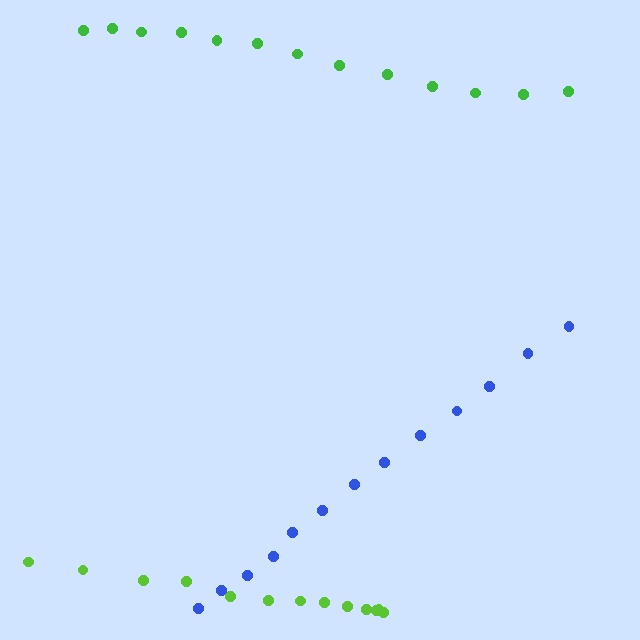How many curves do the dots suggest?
There are 3 distinct paths.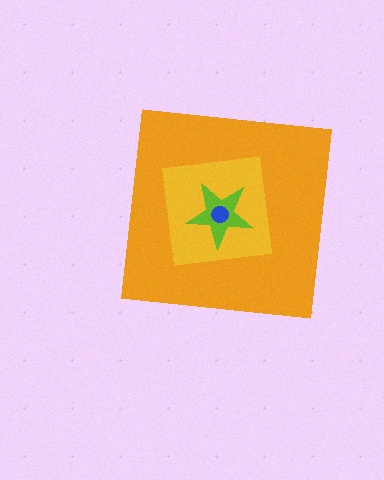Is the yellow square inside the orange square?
Yes.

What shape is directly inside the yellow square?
The lime star.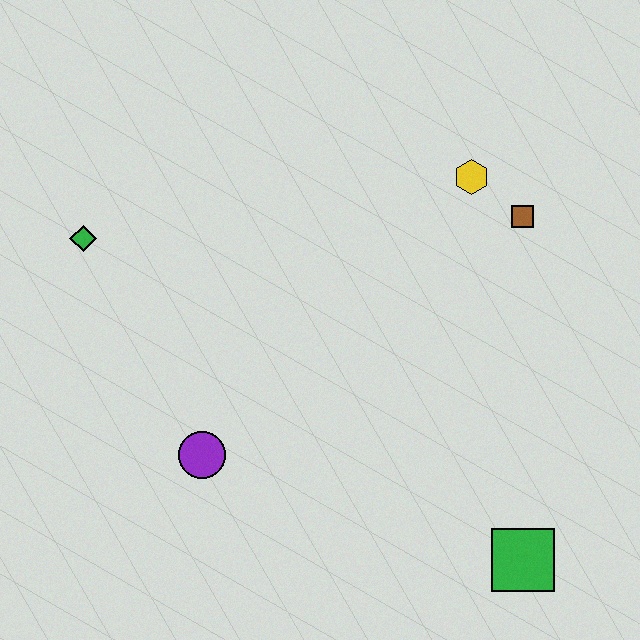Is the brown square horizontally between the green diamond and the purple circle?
No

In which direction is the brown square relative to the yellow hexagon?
The brown square is to the right of the yellow hexagon.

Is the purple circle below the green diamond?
Yes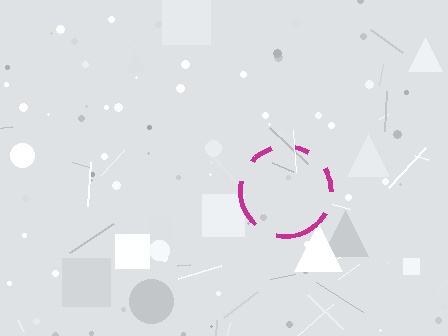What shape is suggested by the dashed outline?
The dashed outline suggests a circle.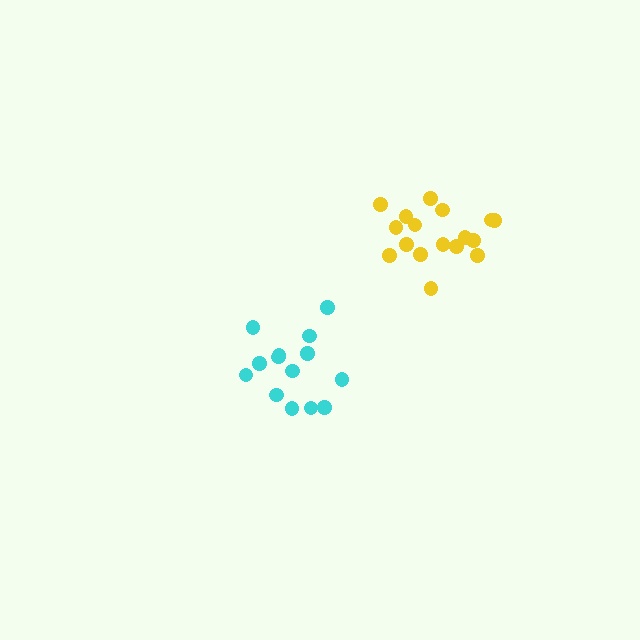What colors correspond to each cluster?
The clusters are colored: cyan, yellow.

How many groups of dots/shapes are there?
There are 2 groups.